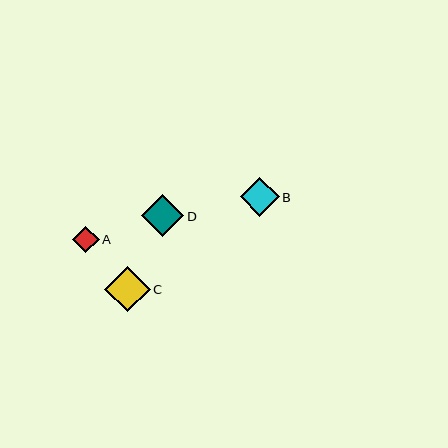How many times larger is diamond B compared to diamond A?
Diamond B is approximately 1.5 times the size of diamond A.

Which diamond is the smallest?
Diamond A is the smallest with a size of approximately 27 pixels.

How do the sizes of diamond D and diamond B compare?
Diamond D and diamond B are approximately the same size.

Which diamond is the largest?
Diamond C is the largest with a size of approximately 45 pixels.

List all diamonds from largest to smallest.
From largest to smallest: C, D, B, A.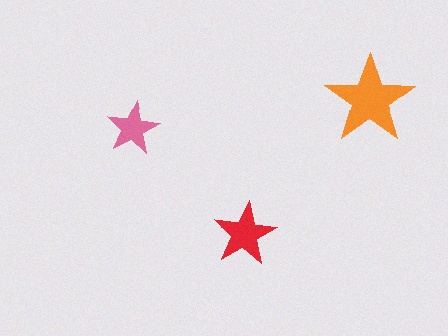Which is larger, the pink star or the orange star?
The orange one.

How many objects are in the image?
There are 3 objects in the image.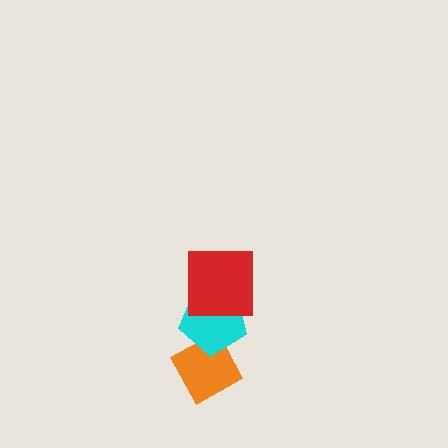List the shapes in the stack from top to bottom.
From top to bottom: the red square, the cyan pentagon, the orange diamond.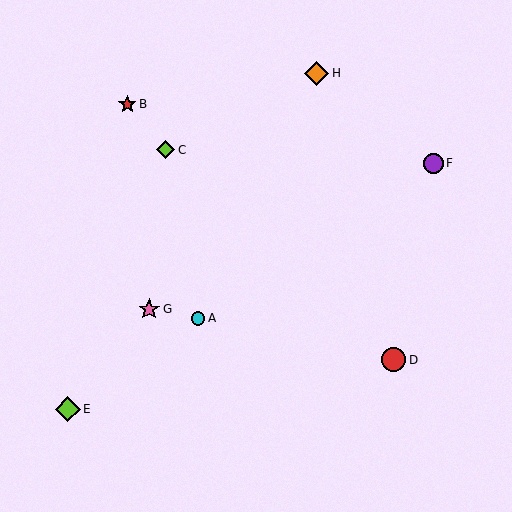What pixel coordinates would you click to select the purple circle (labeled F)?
Click at (433, 163) to select the purple circle F.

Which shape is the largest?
The lime diamond (labeled E) is the largest.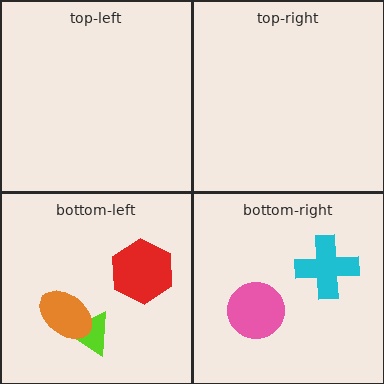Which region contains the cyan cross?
The bottom-right region.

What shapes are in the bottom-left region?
The lime triangle, the orange ellipse, the red hexagon.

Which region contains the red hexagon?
The bottom-left region.